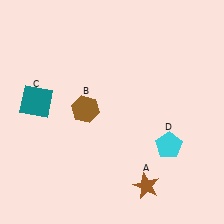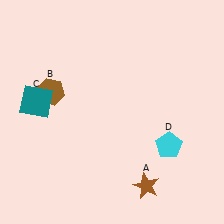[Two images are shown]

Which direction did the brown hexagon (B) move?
The brown hexagon (B) moved left.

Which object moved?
The brown hexagon (B) moved left.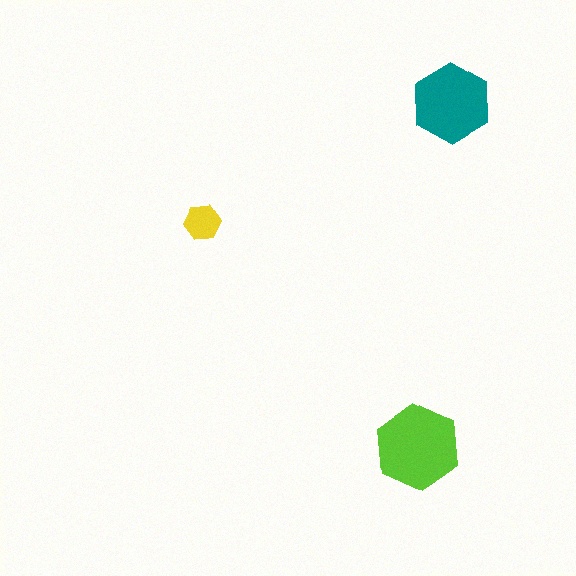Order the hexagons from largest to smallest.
the lime one, the teal one, the yellow one.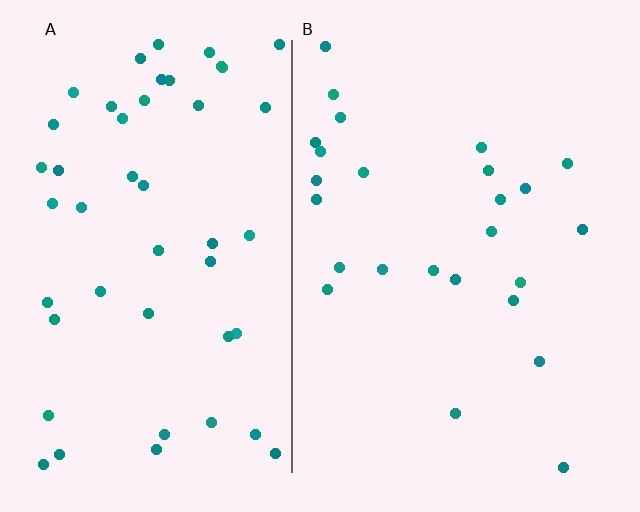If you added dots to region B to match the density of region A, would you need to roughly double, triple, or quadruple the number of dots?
Approximately double.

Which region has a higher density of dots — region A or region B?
A (the left).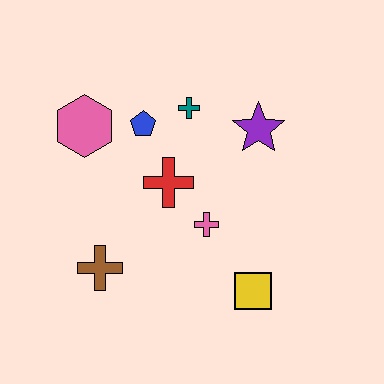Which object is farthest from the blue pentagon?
The yellow square is farthest from the blue pentagon.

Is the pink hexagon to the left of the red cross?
Yes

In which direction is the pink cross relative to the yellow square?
The pink cross is above the yellow square.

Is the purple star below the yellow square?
No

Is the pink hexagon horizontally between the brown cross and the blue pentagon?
No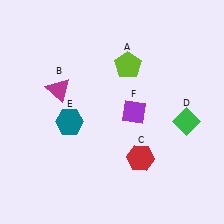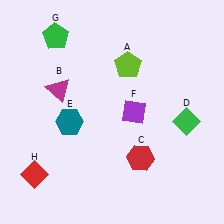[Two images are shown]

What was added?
A green pentagon (G), a red diamond (H) were added in Image 2.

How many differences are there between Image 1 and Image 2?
There are 2 differences between the two images.